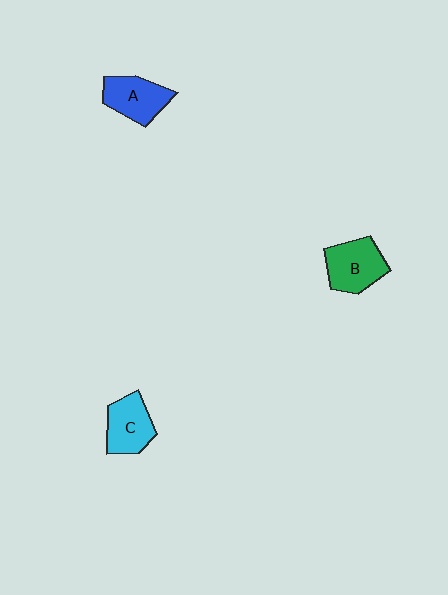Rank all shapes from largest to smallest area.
From largest to smallest: B (green), A (blue), C (cyan).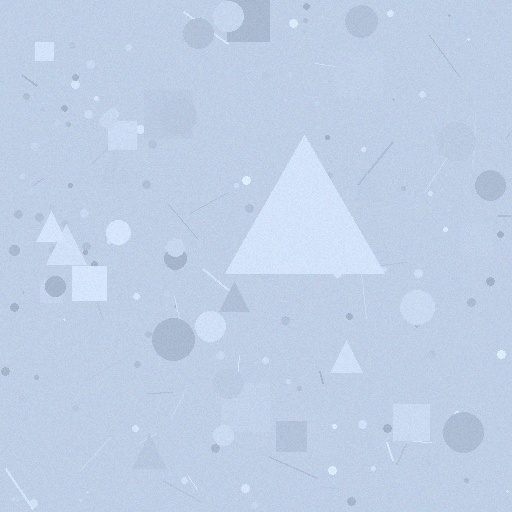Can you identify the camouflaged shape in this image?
The camouflaged shape is a triangle.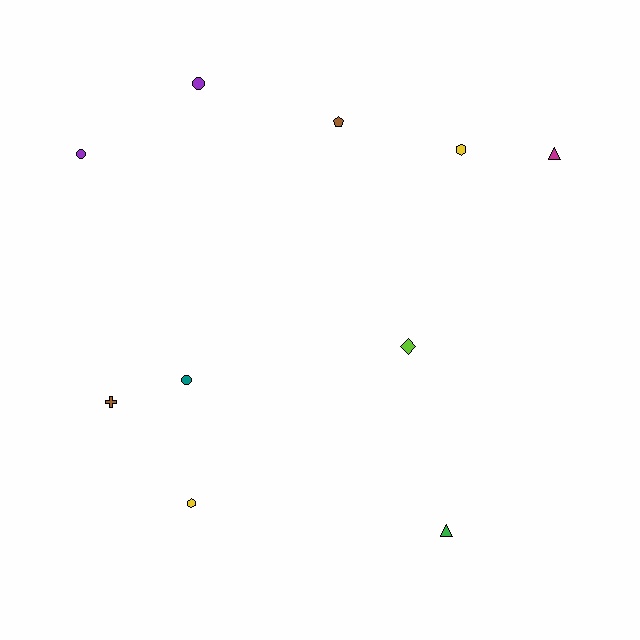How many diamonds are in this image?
There is 1 diamond.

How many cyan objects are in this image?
There are no cyan objects.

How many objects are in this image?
There are 10 objects.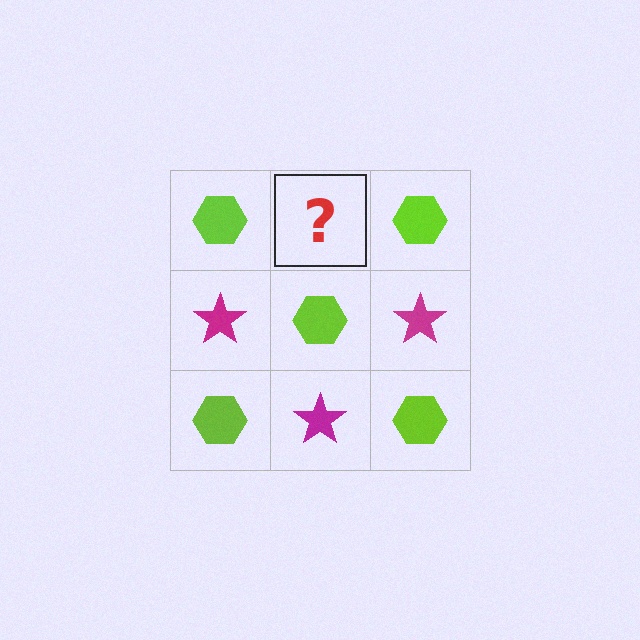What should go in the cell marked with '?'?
The missing cell should contain a magenta star.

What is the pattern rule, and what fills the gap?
The rule is that it alternates lime hexagon and magenta star in a checkerboard pattern. The gap should be filled with a magenta star.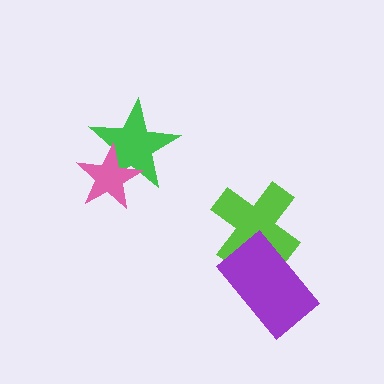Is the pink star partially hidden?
No, no other shape covers it.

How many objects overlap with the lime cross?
1 object overlaps with the lime cross.